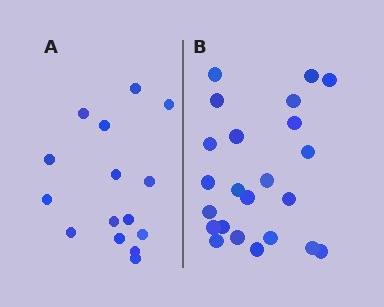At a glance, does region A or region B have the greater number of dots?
Region B (the right region) has more dots.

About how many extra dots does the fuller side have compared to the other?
Region B has roughly 8 or so more dots than region A.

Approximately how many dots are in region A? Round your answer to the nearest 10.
About 20 dots. (The exact count is 15, which rounds to 20.)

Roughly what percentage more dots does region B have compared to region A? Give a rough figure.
About 55% more.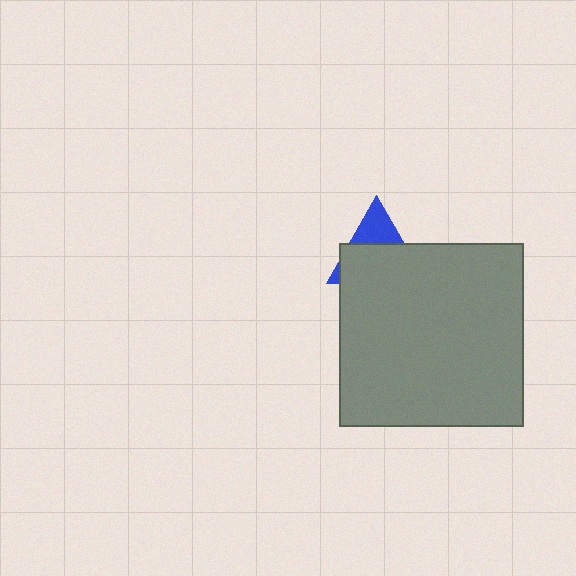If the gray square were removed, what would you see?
You would see the complete blue triangle.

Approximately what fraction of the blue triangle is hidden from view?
Roughly 66% of the blue triangle is hidden behind the gray square.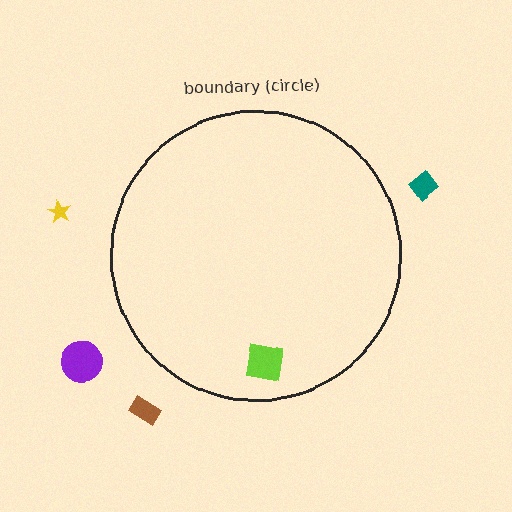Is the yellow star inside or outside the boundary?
Outside.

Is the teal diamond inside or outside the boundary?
Outside.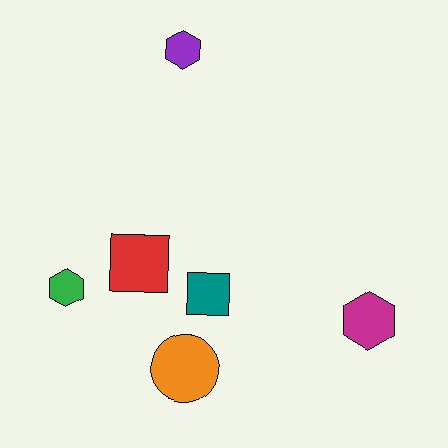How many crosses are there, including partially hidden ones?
There are no crosses.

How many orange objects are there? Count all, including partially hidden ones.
There is 1 orange object.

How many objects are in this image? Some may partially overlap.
There are 6 objects.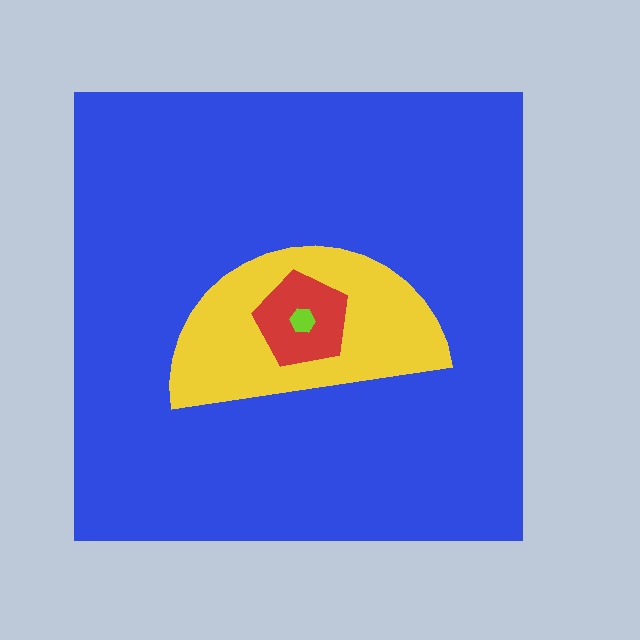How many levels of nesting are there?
4.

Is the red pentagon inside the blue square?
Yes.